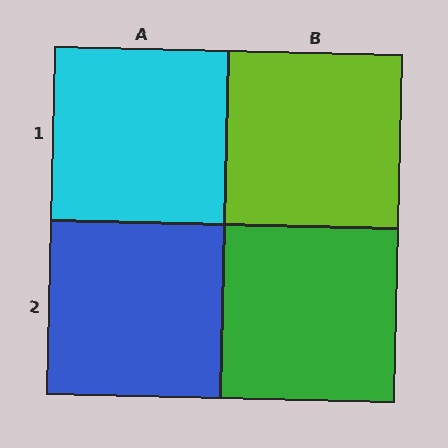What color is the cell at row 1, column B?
Lime.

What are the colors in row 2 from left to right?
Blue, green.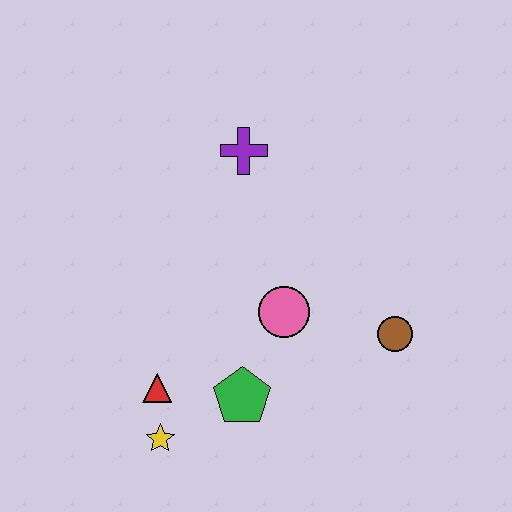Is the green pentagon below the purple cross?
Yes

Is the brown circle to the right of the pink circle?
Yes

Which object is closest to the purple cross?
The pink circle is closest to the purple cross.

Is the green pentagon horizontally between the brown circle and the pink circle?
No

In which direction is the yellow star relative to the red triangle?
The yellow star is below the red triangle.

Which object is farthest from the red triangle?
The purple cross is farthest from the red triangle.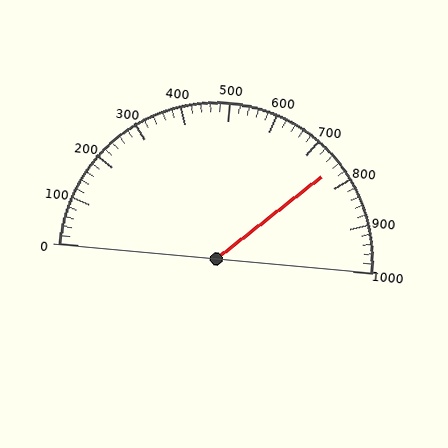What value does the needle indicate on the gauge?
The needle indicates approximately 760.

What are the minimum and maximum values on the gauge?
The gauge ranges from 0 to 1000.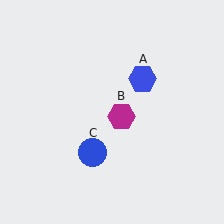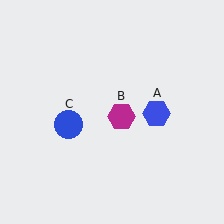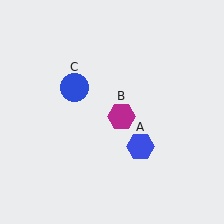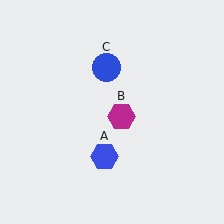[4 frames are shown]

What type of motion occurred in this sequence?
The blue hexagon (object A), blue circle (object C) rotated clockwise around the center of the scene.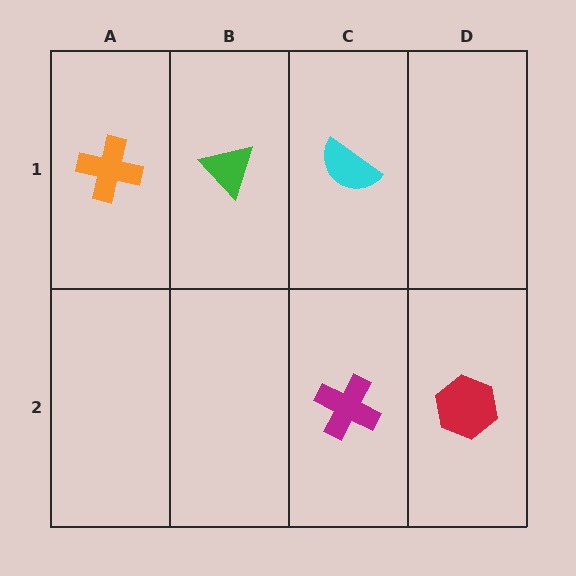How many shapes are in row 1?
3 shapes.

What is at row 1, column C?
A cyan semicircle.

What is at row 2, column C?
A magenta cross.